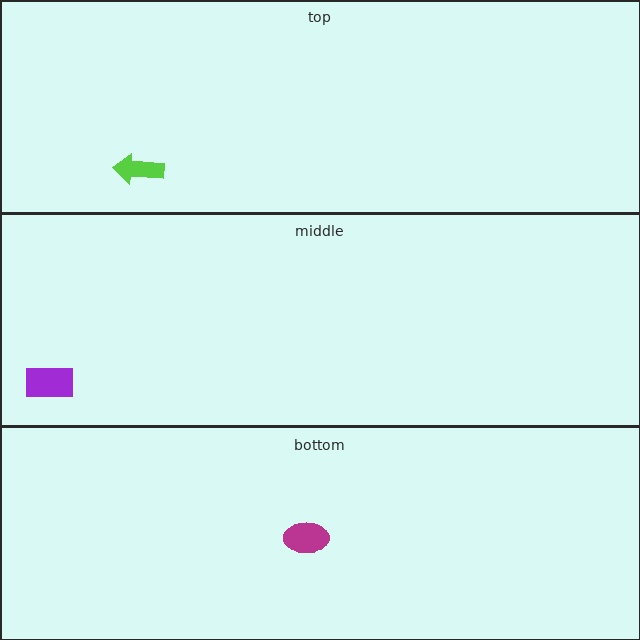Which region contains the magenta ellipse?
The bottom region.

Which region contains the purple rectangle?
The middle region.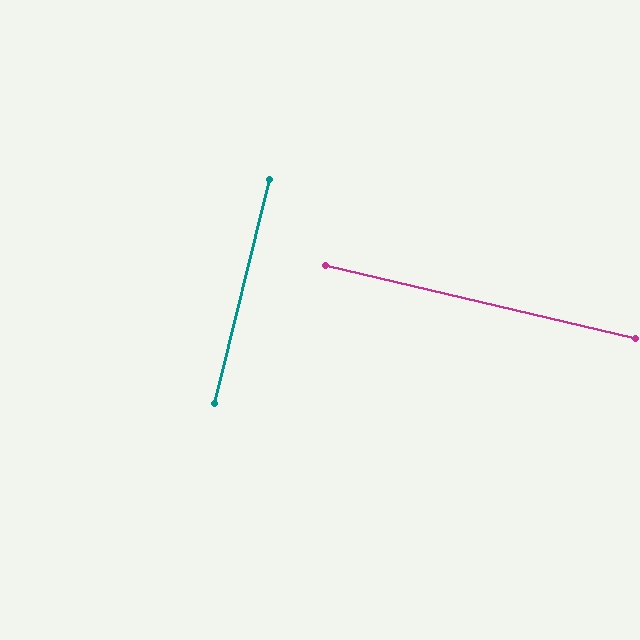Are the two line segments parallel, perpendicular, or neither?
Perpendicular — they meet at approximately 89°.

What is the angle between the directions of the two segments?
Approximately 89 degrees.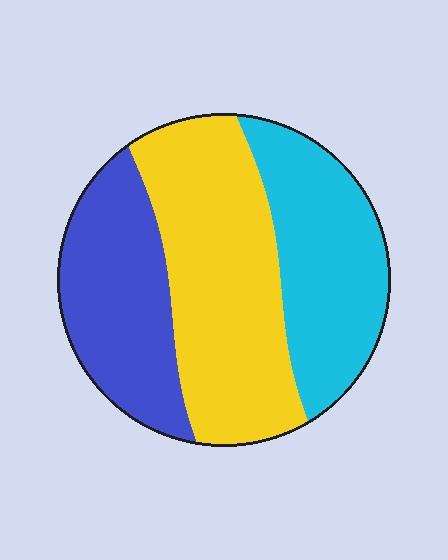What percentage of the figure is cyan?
Cyan takes up about one third (1/3) of the figure.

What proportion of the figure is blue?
Blue covers around 30% of the figure.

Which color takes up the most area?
Yellow, at roughly 40%.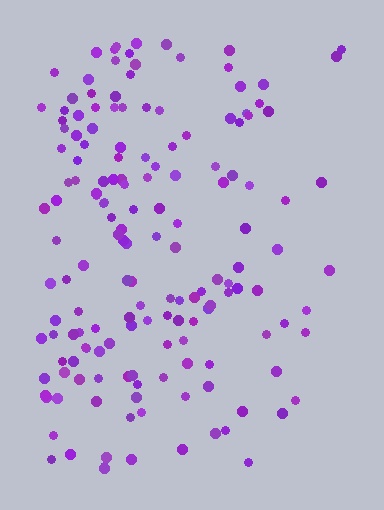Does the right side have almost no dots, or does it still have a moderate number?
Still a moderate number, just noticeably fewer than the left.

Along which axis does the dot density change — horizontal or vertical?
Horizontal.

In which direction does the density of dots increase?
From right to left, with the left side densest.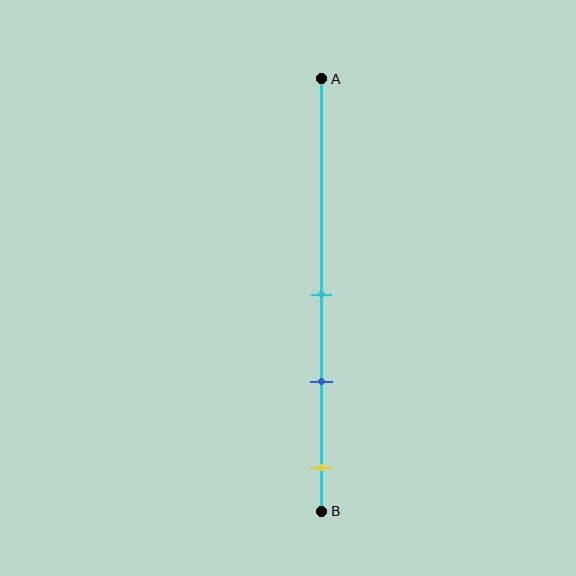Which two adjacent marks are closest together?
The cyan and blue marks are the closest adjacent pair.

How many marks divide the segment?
There are 3 marks dividing the segment.